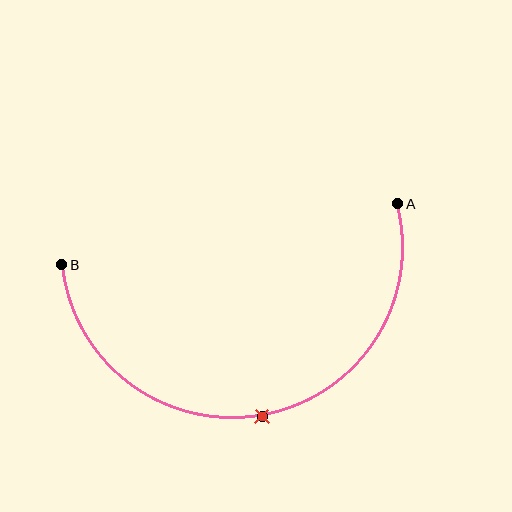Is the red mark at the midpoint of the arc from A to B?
Yes. The red mark lies on the arc at equal arc-length from both A and B — it is the arc midpoint.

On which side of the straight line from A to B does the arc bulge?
The arc bulges below the straight line connecting A and B.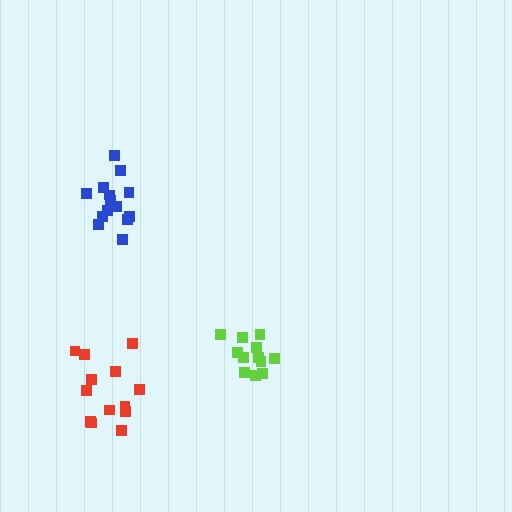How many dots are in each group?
Group 1: 13 dots, Group 2: 13 dots, Group 3: 14 dots (40 total).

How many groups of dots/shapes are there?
There are 3 groups.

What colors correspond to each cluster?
The clusters are colored: lime, red, blue.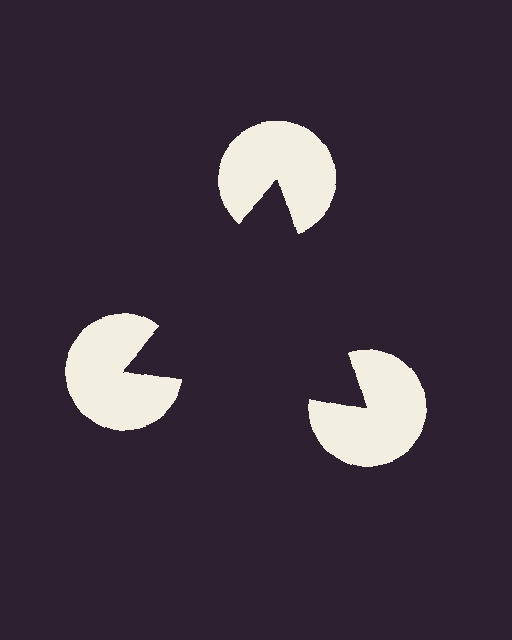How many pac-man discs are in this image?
There are 3 — one at each vertex of the illusory triangle.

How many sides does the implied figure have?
3 sides.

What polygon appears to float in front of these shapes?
An illusory triangle — its edges are inferred from the aligned wedge cuts in the pac-man discs, not physically drawn.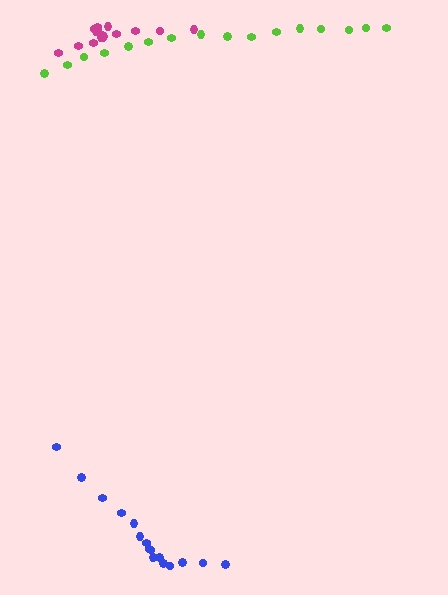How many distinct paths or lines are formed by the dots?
There are 3 distinct paths.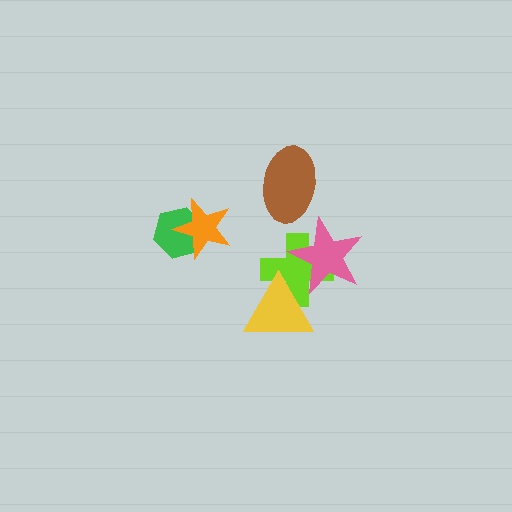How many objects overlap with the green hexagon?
1 object overlaps with the green hexagon.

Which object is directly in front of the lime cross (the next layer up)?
The yellow triangle is directly in front of the lime cross.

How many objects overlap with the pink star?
1 object overlaps with the pink star.